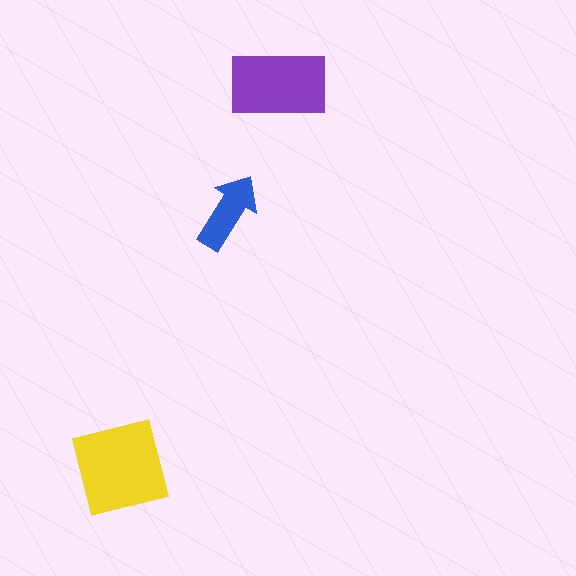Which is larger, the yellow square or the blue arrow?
The yellow square.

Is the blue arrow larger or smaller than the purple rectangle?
Smaller.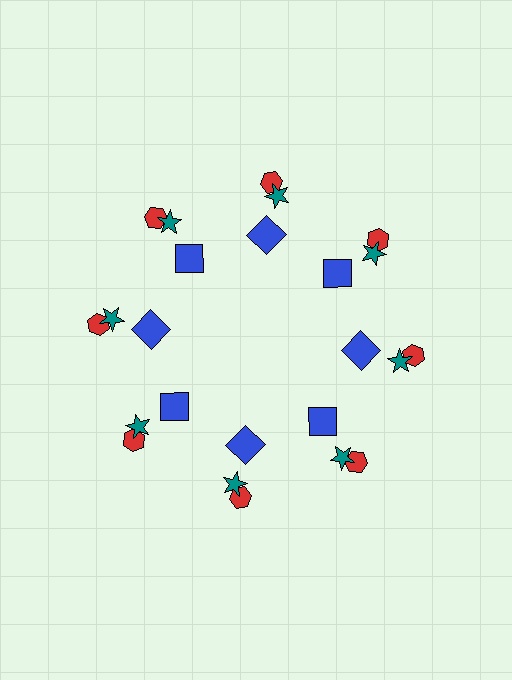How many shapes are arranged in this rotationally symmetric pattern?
There are 24 shapes, arranged in 8 groups of 3.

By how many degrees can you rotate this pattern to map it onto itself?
The pattern maps onto itself every 45 degrees of rotation.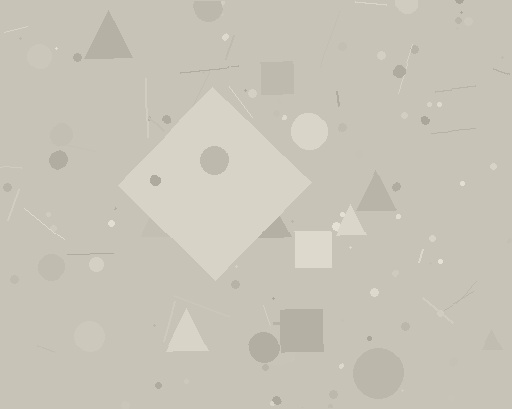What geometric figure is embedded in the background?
A diamond is embedded in the background.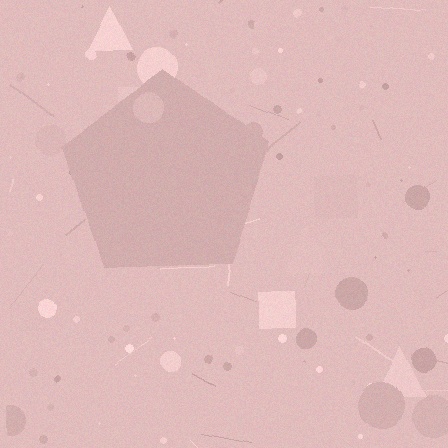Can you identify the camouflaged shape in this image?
The camouflaged shape is a pentagon.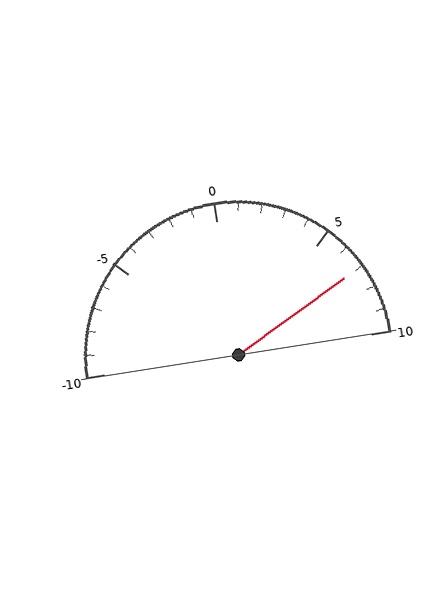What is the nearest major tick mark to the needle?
The nearest major tick mark is 5.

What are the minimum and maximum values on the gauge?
The gauge ranges from -10 to 10.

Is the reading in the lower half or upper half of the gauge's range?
The reading is in the upper half of the range (-10 to 10).